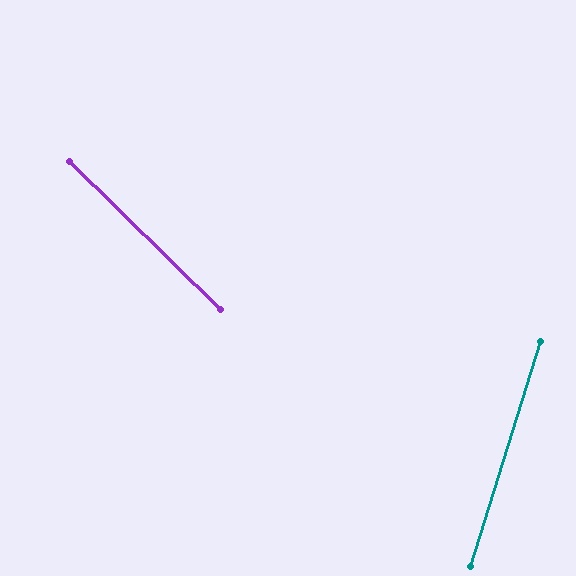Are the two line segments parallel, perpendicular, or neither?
Neither parallel nor perpendicular — they differ by about 63°.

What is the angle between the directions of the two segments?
Approximately 63 degrees.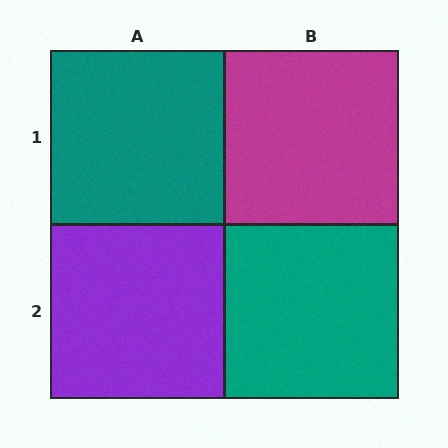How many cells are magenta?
1 cell is magenta.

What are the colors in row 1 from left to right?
Teal, magenta.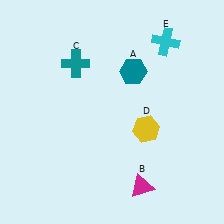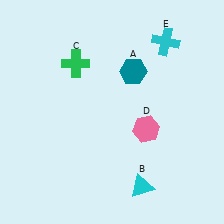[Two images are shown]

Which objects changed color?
B changed from magenta to cyan. C changed from teal to green. D changed from yellow to pink.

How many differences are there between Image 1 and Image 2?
There are 3 differences between the two images.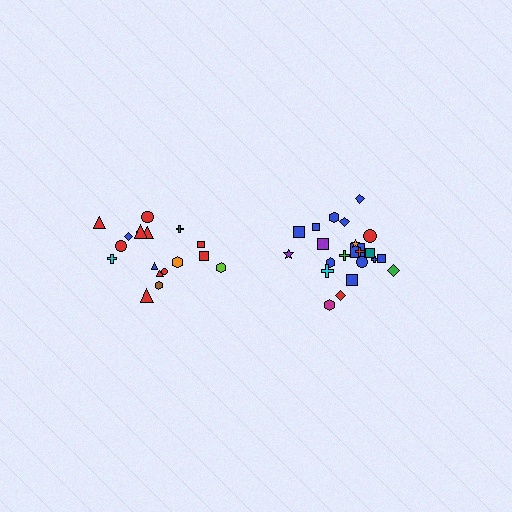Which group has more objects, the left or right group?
The right group.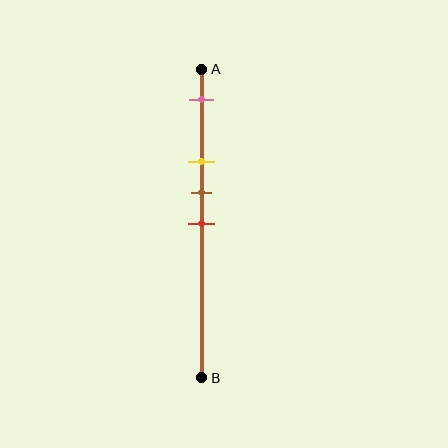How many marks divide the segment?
There are 4 marks dividing the segment.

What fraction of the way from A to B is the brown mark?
The brown mark is approximately 40% (0.4) of the way from A to B.